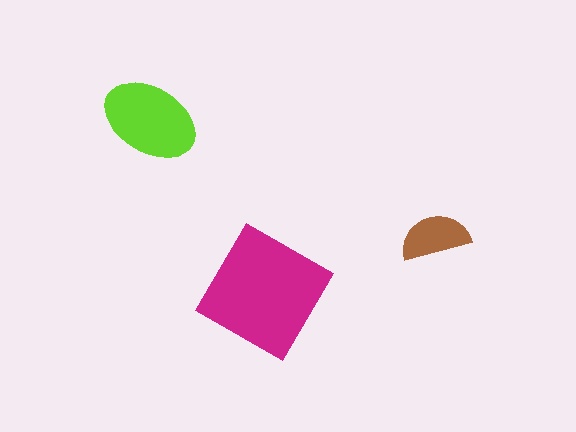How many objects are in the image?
There are 3 objects in the image.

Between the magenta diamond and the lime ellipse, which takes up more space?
The magenta diamond.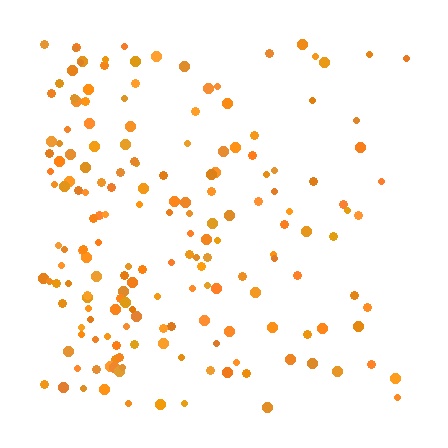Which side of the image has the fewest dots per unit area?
The right.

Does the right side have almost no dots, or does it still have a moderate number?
Still a moderate number, just noticeably fewer than the left.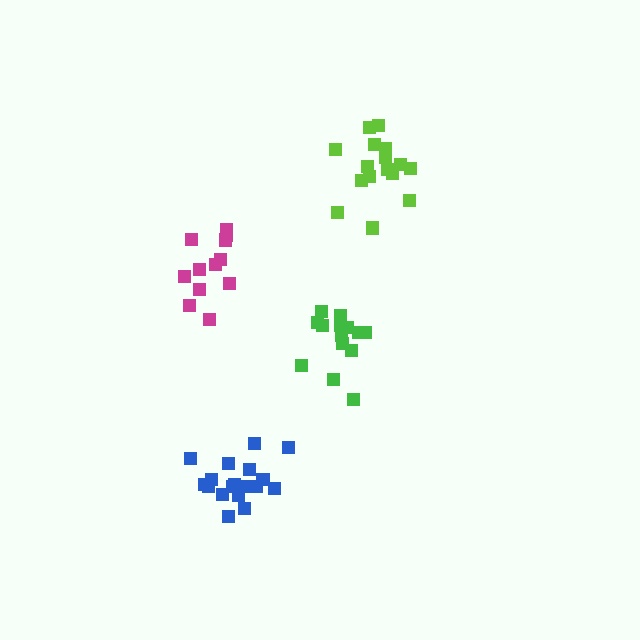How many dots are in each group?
Group 1: 18 dots, Group 2: 12 dots, Group 3: 14 dots, Group 4: 16 dots (60 total).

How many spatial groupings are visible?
There are 4 spatial groupings.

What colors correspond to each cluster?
The clusters are colored: blue, magenta, green, lime.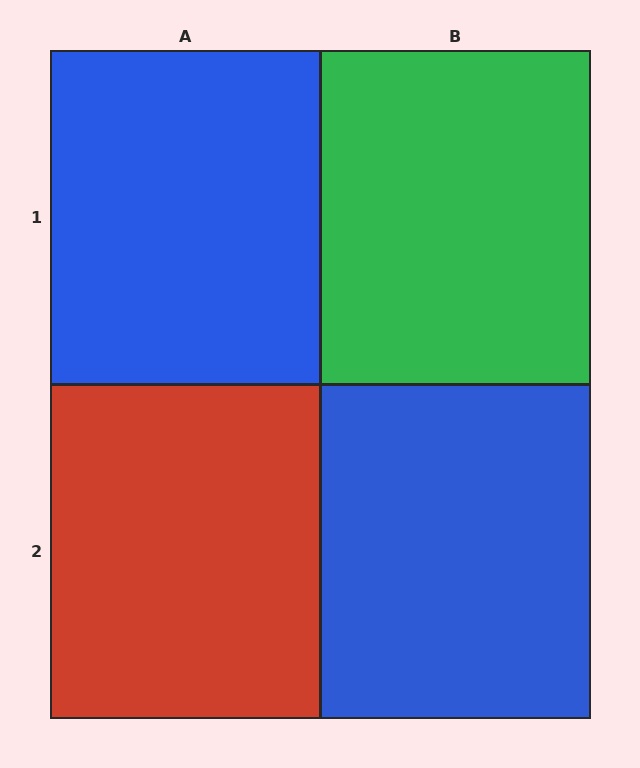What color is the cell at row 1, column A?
Blue.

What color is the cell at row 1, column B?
Green.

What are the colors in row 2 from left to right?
Red, blue.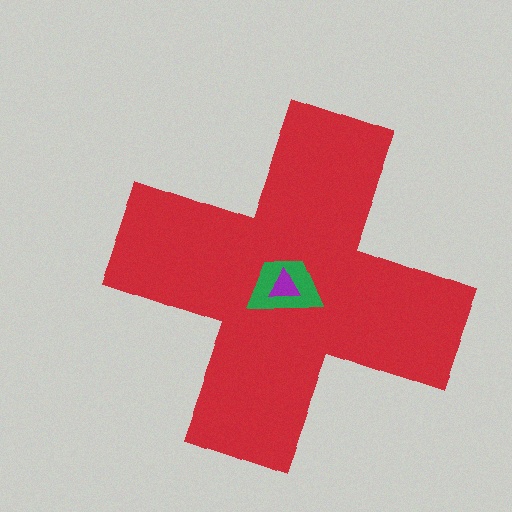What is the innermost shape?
The purple triangle.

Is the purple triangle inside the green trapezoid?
Yes.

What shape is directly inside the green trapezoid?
The purple triangle.